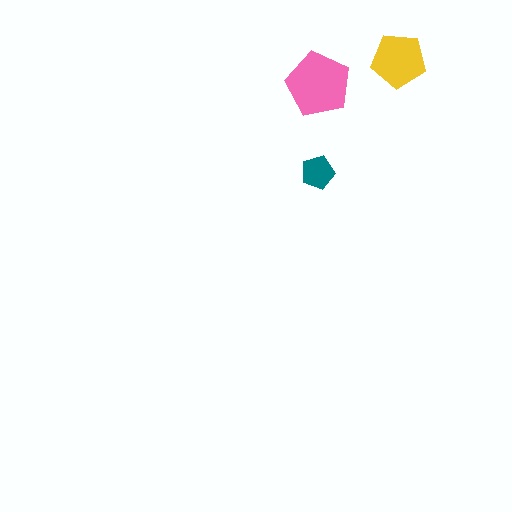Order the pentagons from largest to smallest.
the pink one, the yellow one, the teal one.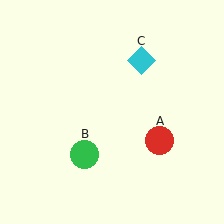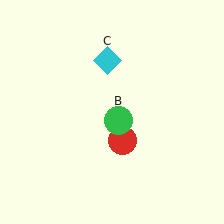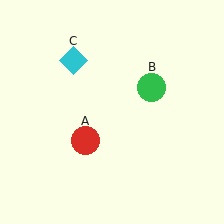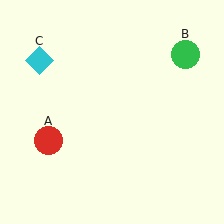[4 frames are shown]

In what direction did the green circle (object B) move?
The green circle (object B) moved up and to the right.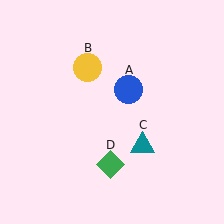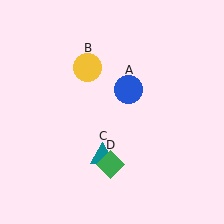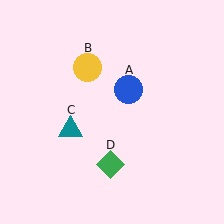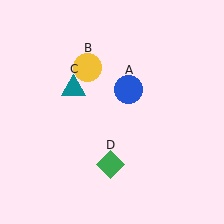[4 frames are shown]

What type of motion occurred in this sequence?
The teal triangle (object C) rotated clockwise around the center of the scene.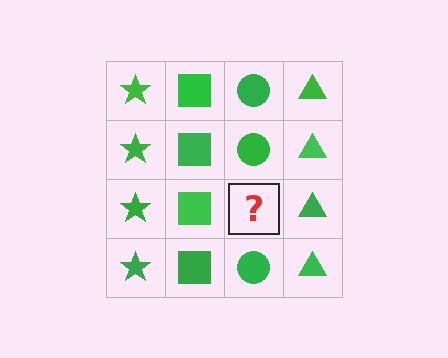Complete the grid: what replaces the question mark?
The question mark should be replaced with a green circle.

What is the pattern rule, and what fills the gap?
The rule is that each column has a consistent shape. The gap should be filled with a green circle.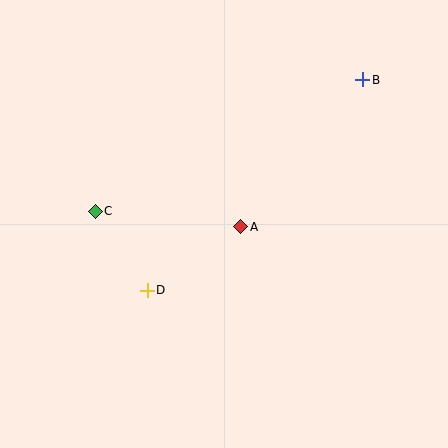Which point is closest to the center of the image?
Point A at (241, 227) is closest to the center.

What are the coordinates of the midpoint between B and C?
The midpoint between B and C is at (229, 145).